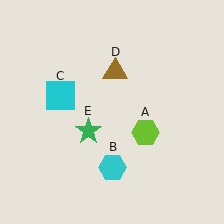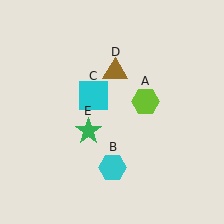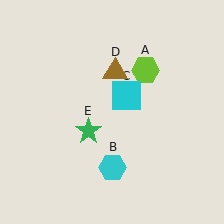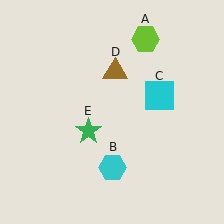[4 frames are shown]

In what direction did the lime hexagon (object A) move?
The lime hexagon (object A) moved up.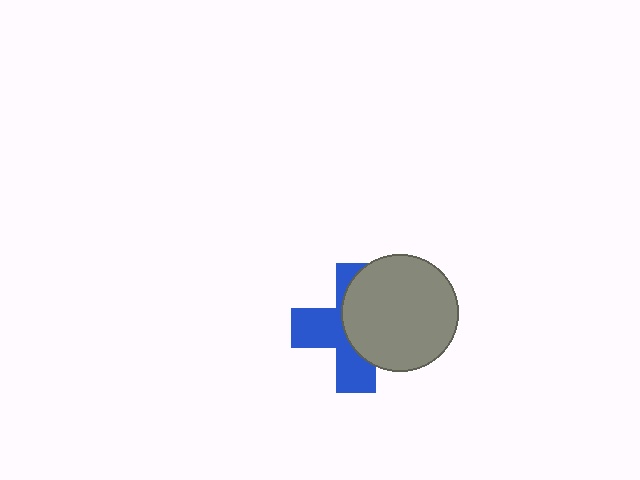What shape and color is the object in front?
The object in front is a gray circle.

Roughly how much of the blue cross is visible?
About half of it is visible (roughly 49%).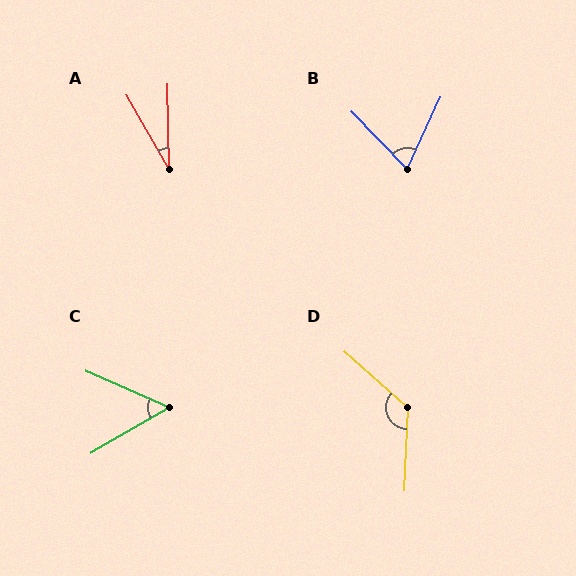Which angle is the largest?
D, at approximately 130 degrees.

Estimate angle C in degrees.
Approximately 53 degrees.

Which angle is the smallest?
A, at approximately 29 degrees.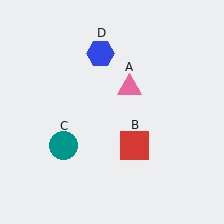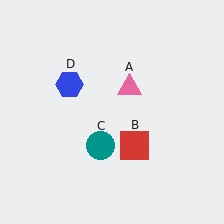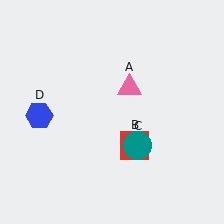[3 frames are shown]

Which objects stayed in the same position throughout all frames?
Pink triangle (object A) and red square (object B) remained stationary.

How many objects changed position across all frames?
2 objects changed position: teal circle (object C), blue hexagon (object D).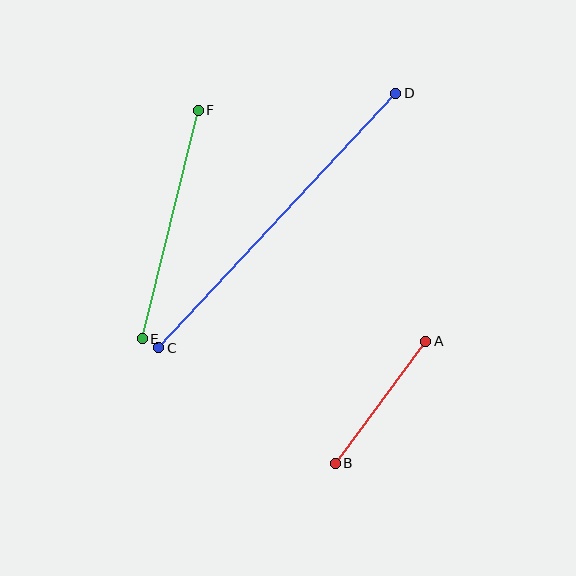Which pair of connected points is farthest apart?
Points C and D are farthest apart.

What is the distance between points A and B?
The distance is approximately 152 pixels.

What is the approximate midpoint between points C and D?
The midpoint is at approximately (277, 220) pixels.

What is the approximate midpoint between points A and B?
The midpoint is at approximately (380, 402) pixels.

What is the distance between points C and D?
The distance is approximately 348 pixels.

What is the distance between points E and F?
The distance is approximately 235 pixels.